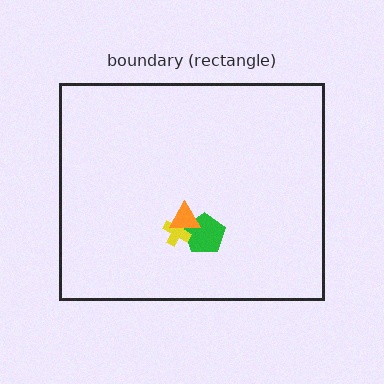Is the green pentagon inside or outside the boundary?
Inside.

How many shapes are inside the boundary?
3 inside, 0 outside.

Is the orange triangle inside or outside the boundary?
Inside.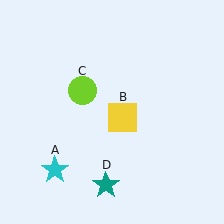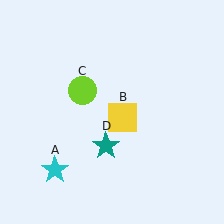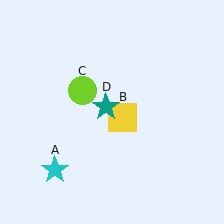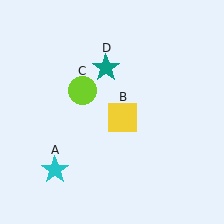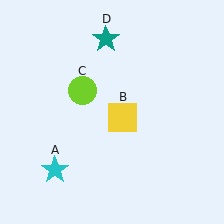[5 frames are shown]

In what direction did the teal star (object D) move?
The teal star (object D) moved up.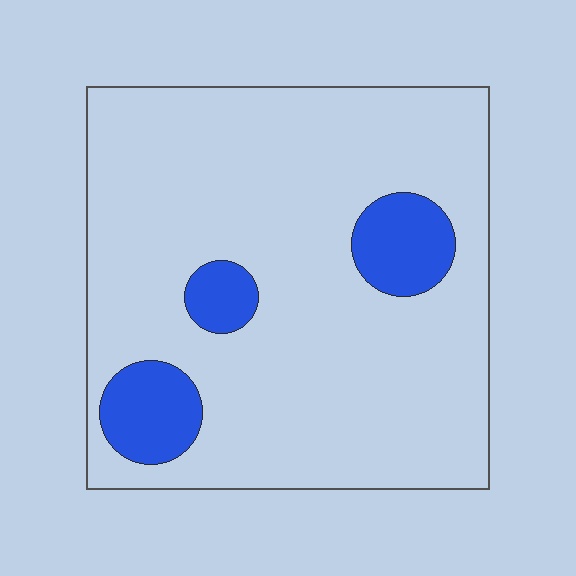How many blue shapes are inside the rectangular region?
3.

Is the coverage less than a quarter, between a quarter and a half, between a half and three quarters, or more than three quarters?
Less than a quarter.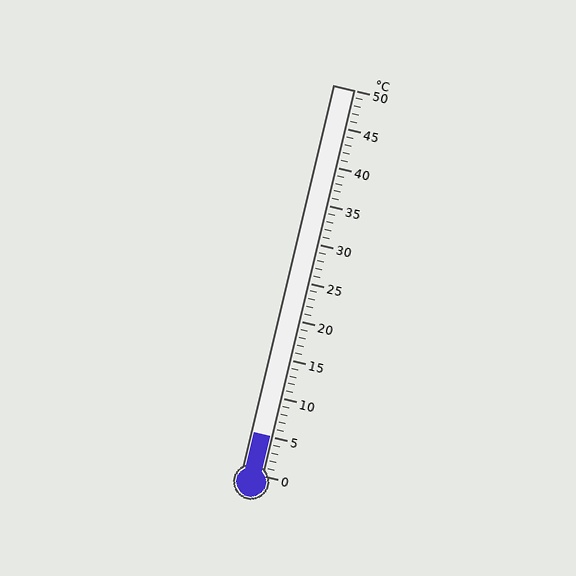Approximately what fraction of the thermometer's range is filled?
The thermometer is filled to approximately 10% of its range.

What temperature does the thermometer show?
The thermometer shows approximately 5°C.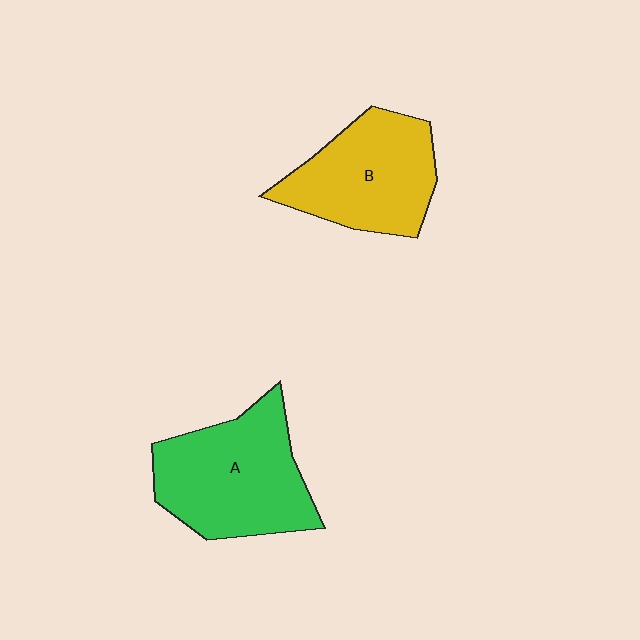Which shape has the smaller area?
Shape B (yellow).